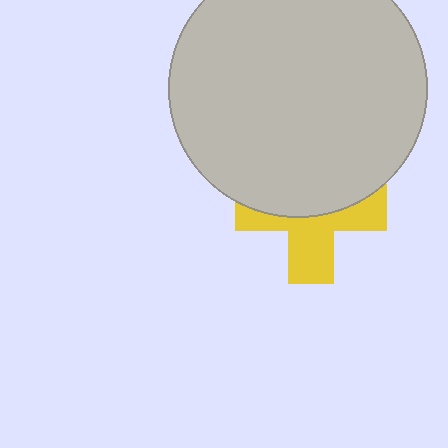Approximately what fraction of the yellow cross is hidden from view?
Roughly 52% of the yellow cross is hidden behind the light gray circle.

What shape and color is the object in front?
The object in front is a light gray circle.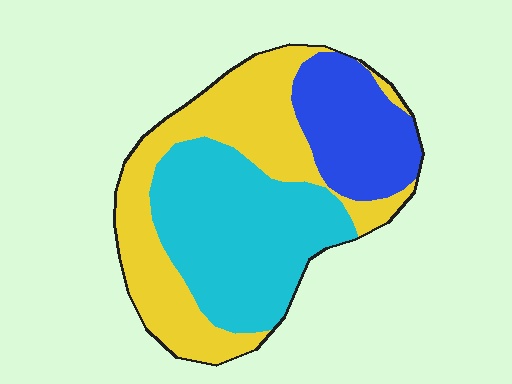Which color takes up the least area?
Blue, at roughly 20%.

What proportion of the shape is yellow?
Yellow covers 40% of the shape.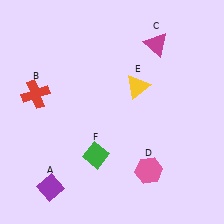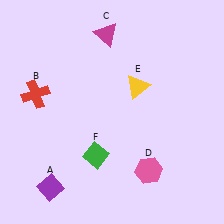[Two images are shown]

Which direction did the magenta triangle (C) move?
The magenta triangle (C) moved left.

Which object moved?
The magenta triangle (C) moved left.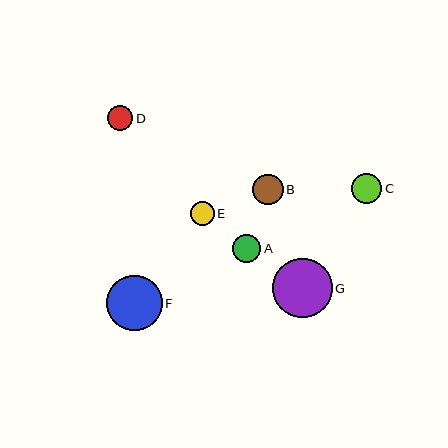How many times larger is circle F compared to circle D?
Circle F is approximately 2.2 times the size of circle D.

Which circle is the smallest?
Circle E is the smallest with a size of approximately 24 pixels.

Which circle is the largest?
Circle G is the largest with a size of approximately 59 pixels.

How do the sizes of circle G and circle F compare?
Circle G and circle F are approximately the same size.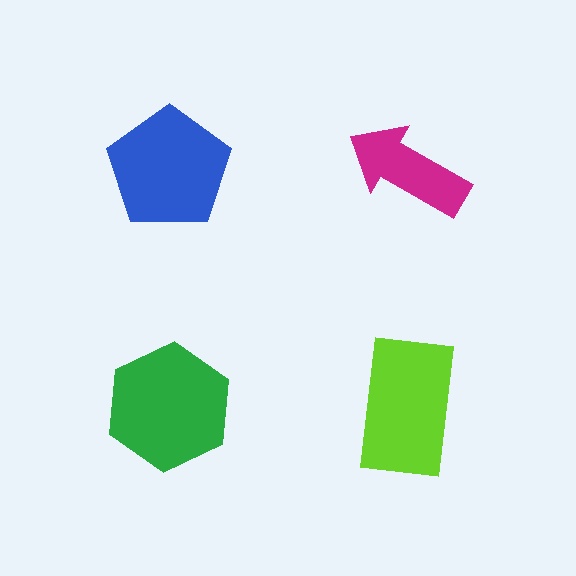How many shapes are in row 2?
2 shapes.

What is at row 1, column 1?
A blue pentagon.